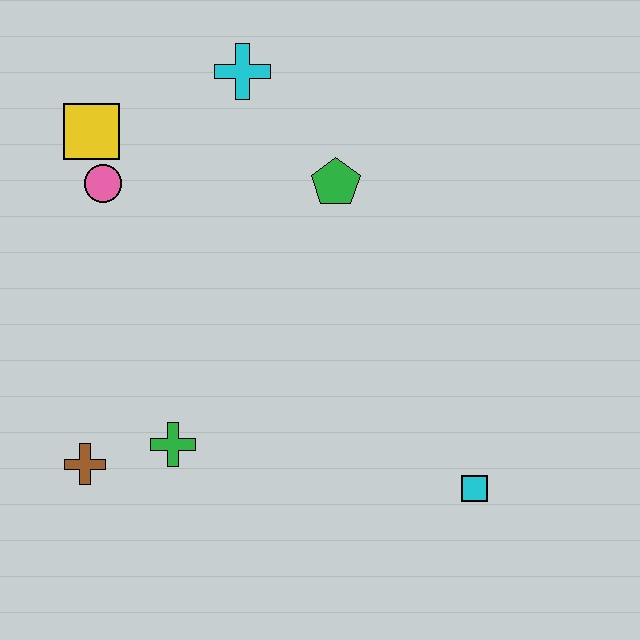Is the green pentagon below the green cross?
No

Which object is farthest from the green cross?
The cyan cross is farthest from the green cross.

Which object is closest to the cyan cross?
The green pentagon is closest to the cyan cross.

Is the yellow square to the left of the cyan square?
Yes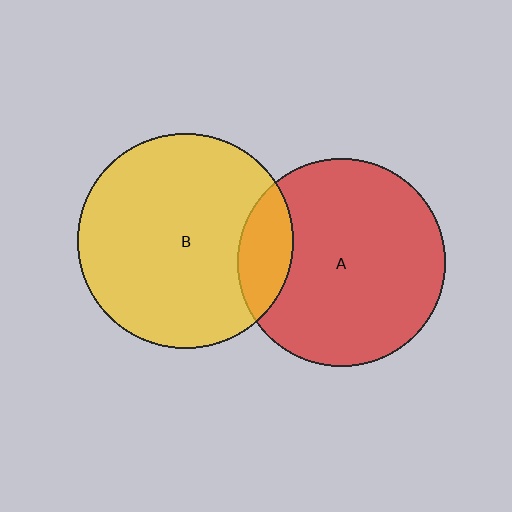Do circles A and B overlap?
Yes.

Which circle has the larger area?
Circle B (yellow).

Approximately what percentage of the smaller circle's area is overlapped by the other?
Approximately 15%.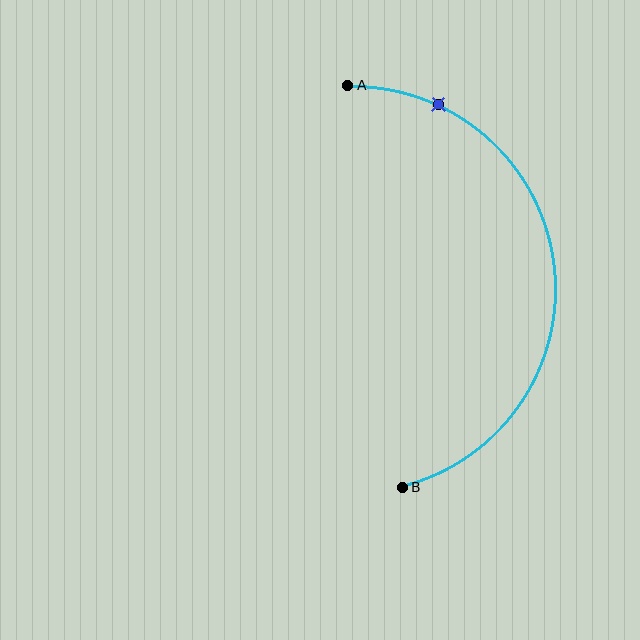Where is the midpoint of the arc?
The arc midpoint is the point on the curve farthest from the straight line joining A and B. It sits to the right of that line.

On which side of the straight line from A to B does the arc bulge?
The arc bulges to the right of the straight line connecting A and B.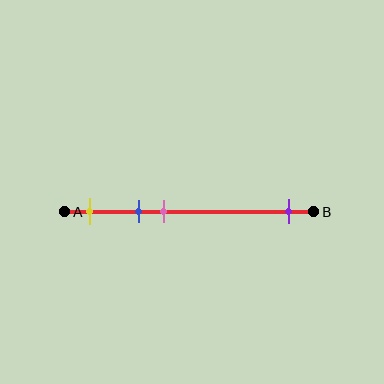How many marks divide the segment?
There are 4 marks dividing the segment.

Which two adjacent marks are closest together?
The blue and pink marks are the closest adjacent pair.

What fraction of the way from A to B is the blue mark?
The blue mark is approximately 30% (0.3) of the way from A to B.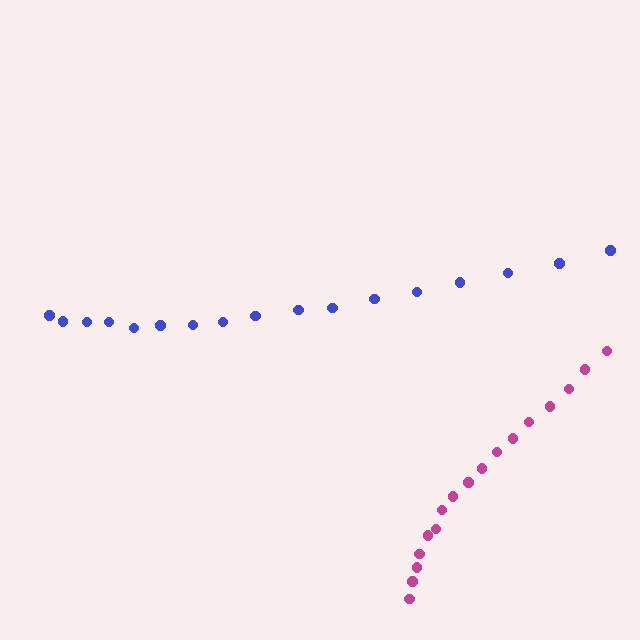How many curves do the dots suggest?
There are 2 distinct paths.